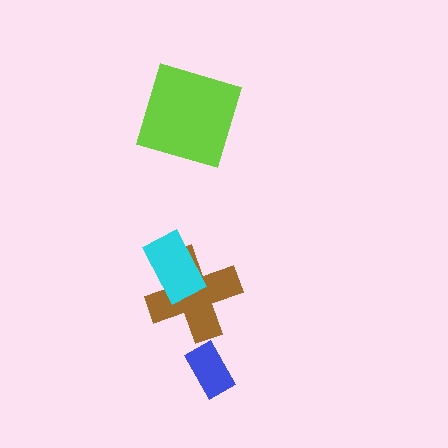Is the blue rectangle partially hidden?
No, no other shape covers it.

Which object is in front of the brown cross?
The cyan rectangle is in front of the brown cross.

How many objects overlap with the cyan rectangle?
1 object overlaps with the cyan rectangle.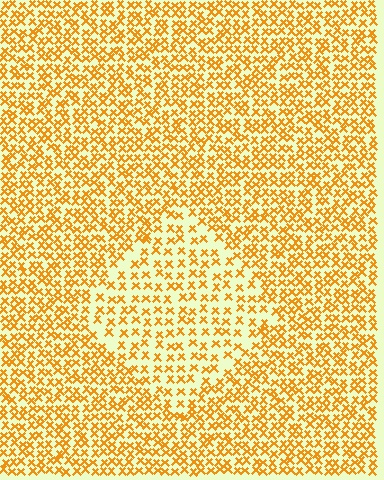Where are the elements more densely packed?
The elements are more densely packed outside the diamond boundary.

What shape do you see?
I see a diamond.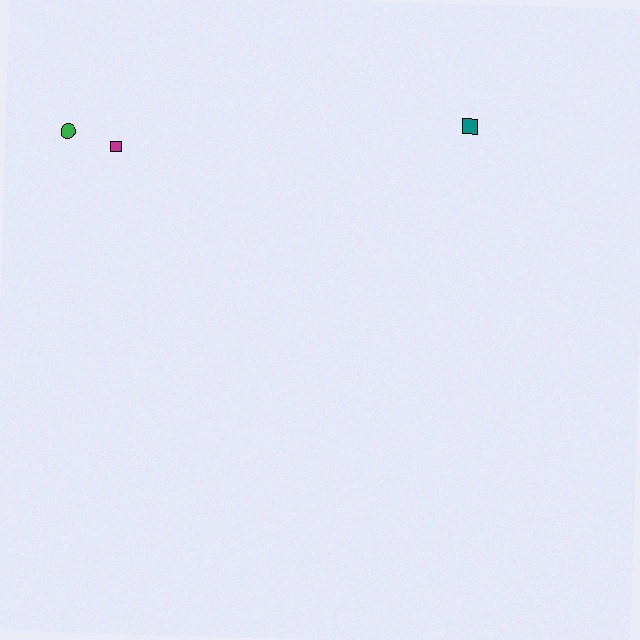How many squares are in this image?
There are 2 squares.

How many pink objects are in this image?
There are no pink objects.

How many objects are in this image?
There are 3 objects.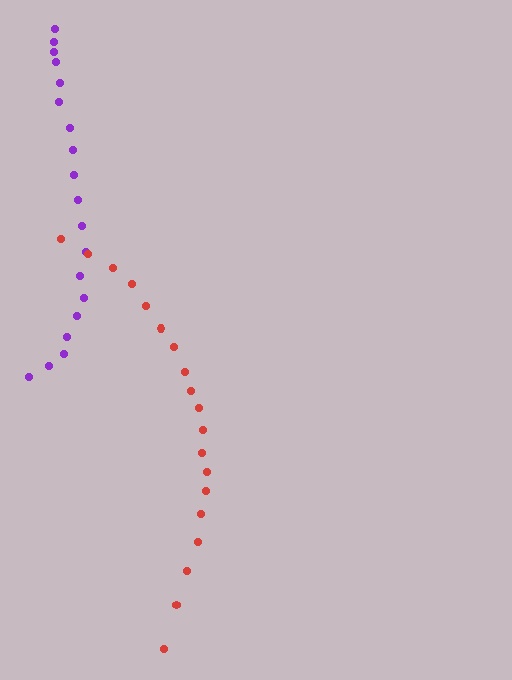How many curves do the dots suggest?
There are 2 distinct paths.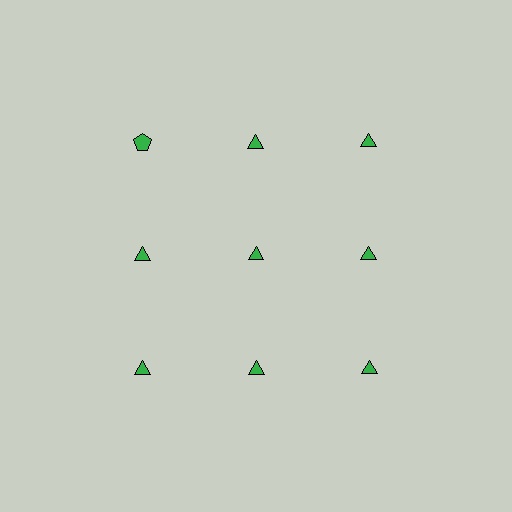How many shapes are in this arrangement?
There are 9 shapes arranged in a grid pattern.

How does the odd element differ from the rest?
It has a different shape: pentagon instead of triangle.